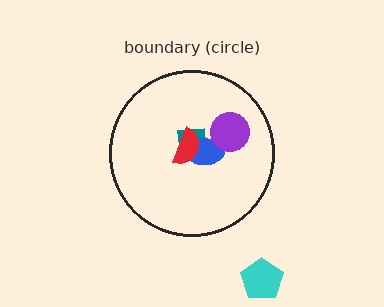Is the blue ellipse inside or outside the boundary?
Inside.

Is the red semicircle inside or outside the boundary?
Inside.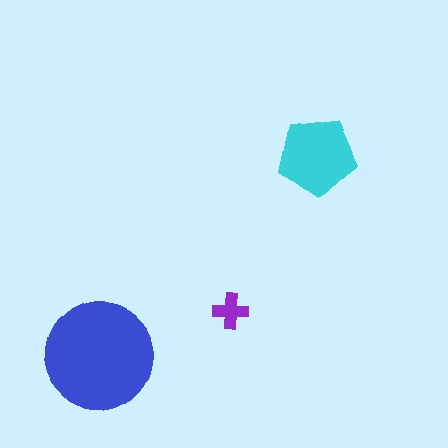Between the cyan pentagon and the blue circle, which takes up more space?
The blue circle.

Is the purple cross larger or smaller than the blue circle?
Smaller.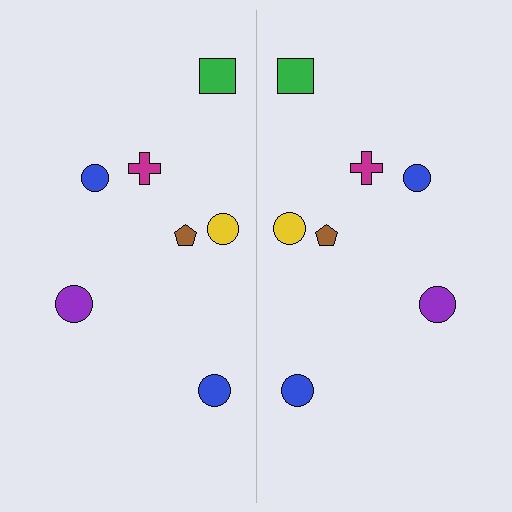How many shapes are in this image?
There are 14 shapes in this image.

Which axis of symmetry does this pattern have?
The pattern has a vertical axis of symmetry running through the center of the image.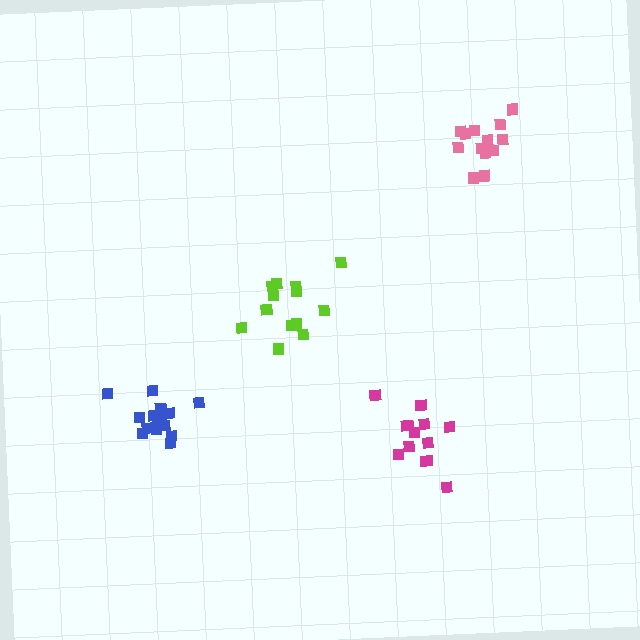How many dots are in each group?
Group 1: 13 dots, Group 2: 13 dots, Group 3: 15 dots, Group 4: 14 dots (55 total).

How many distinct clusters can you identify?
There are 4 distinct clusters.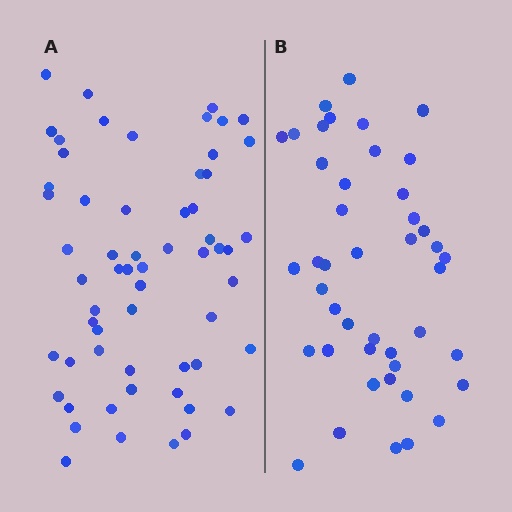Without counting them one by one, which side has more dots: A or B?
Region A (the left region) has more dots.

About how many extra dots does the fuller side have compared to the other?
Region A has approximately 15 more dots than region B.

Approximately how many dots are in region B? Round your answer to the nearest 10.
About 40 dots. (The exact count is 44, which rounds to 40.)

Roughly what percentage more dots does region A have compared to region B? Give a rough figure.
About 35% more.